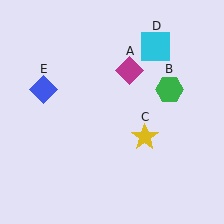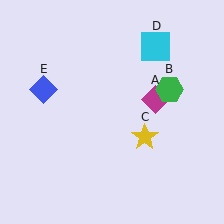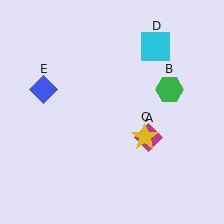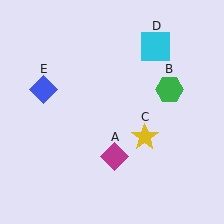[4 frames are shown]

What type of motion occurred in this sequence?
The magenta diamond (object A) rotated clockwise around the center of the scene.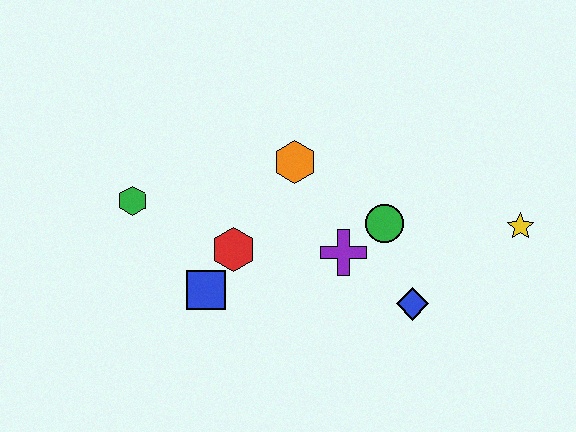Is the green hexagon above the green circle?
Yes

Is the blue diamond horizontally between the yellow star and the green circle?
Yes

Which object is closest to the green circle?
The purple cross is closest to the green circle.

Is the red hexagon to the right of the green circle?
No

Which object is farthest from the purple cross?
The green hexagon is farthest from the purple cross.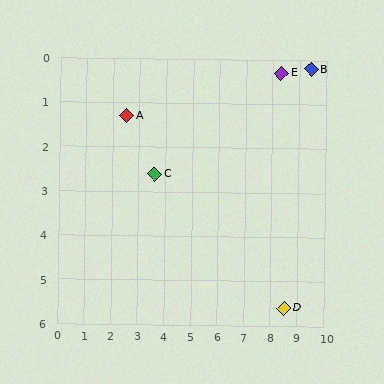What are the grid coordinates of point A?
Point A is at approximately (2.5, 1.3).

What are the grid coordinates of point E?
Point E is at approximately (8.3, 0.3).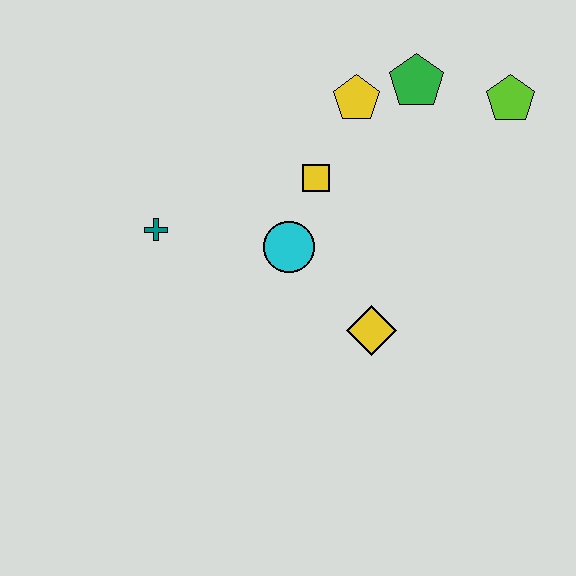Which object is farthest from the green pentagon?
The teal cross is farthest from the green pentagon.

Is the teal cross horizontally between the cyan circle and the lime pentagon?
No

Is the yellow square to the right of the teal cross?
Yes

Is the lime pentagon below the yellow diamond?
No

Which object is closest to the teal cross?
The cyan circle is closest to the teal cross.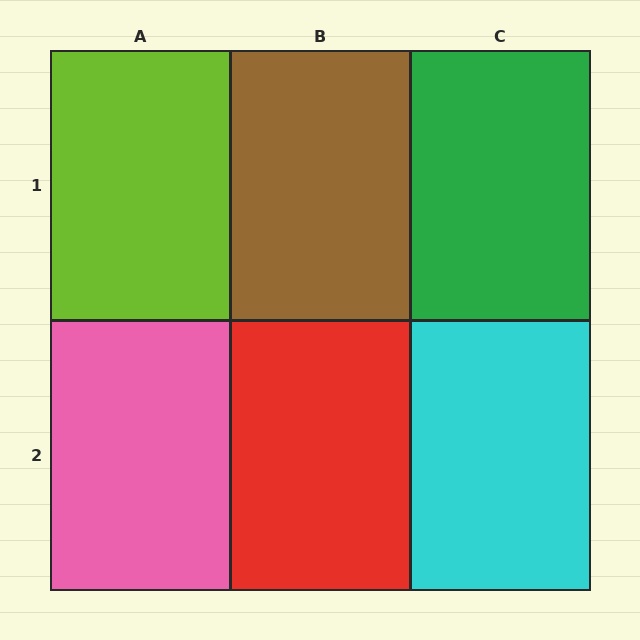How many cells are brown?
1 cell is brown.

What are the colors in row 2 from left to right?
Pink, red, cyan.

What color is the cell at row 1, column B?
Brown.